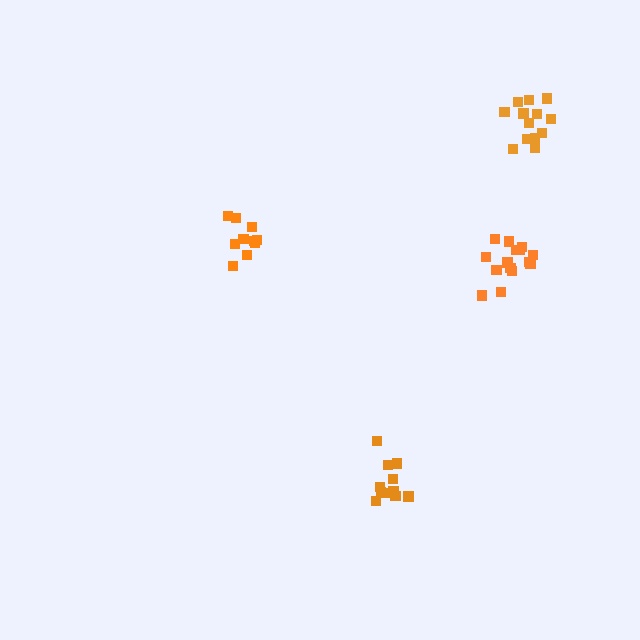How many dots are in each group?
Group 1: 11 dots, Group 2: 10 dots, Group 3: 15 dots, Group 4: 13 dots (49 total).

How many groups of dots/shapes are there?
There are 4 groups.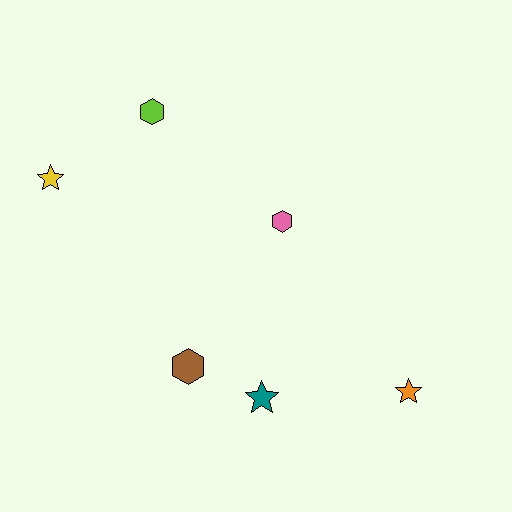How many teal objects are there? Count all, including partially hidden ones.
There is 1 teal object.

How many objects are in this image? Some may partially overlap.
There are 6 objects.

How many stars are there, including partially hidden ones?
There are 3 stars.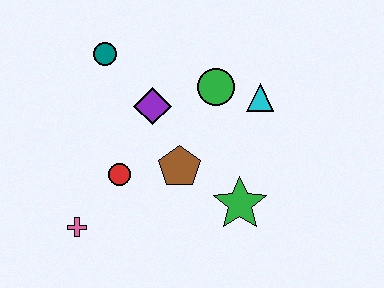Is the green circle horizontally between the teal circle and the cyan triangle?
Yes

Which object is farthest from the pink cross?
The cyan triangle is farthest from the pink cross.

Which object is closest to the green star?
The brown pentagon is closest to the green star.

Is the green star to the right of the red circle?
Yes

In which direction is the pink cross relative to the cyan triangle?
The pink cross is to the left of the cyan triangle.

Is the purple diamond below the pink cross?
No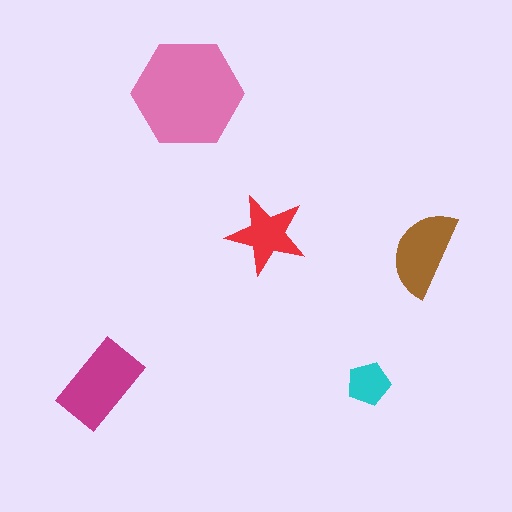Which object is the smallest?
The cyan pentagon.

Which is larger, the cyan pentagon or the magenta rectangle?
The magenta rectangle.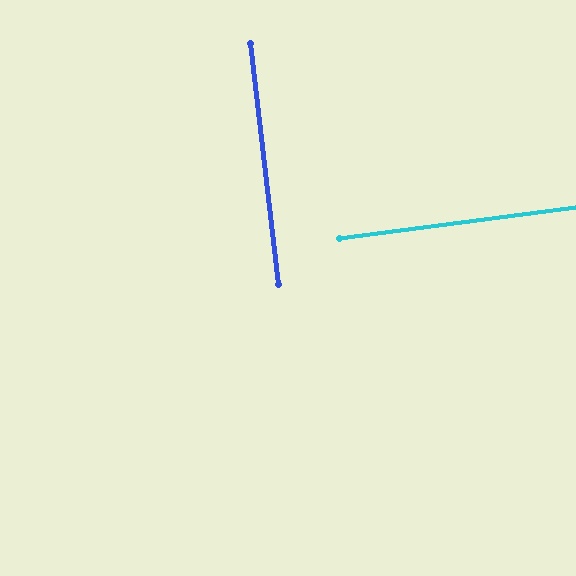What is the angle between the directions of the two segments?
Approximately 89 degrees.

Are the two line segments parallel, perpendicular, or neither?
Perpendicular — they meet at approximately 89°.